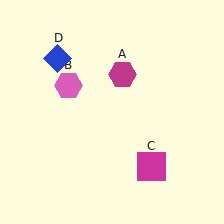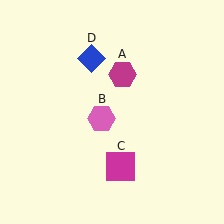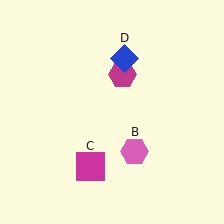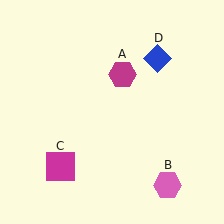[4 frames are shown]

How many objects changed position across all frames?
3 objects changed position: pink hexagon (object B), magenta square (object C), blue diamond (object D).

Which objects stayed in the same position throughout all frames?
Magenta hexagon (object A) remained stationary.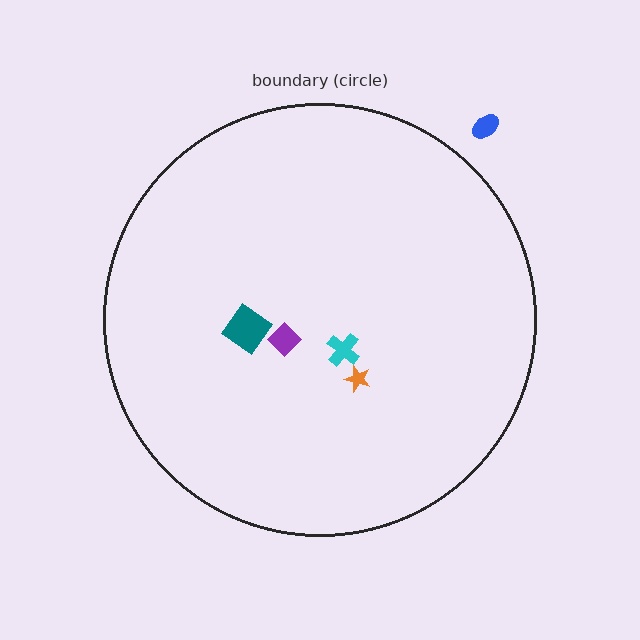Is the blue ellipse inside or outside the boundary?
Outside.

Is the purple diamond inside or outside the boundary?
Inside.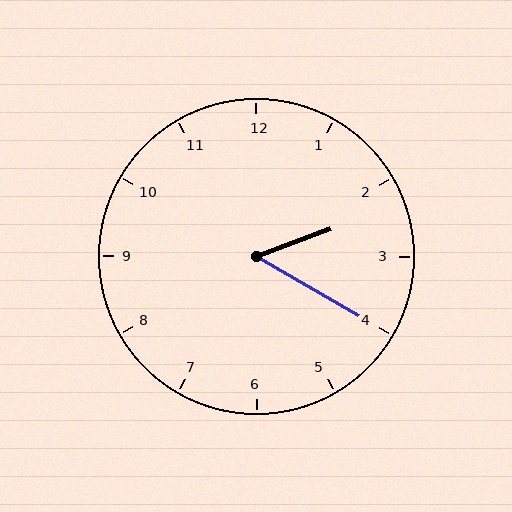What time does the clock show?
2:20.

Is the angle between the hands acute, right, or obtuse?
It is acute.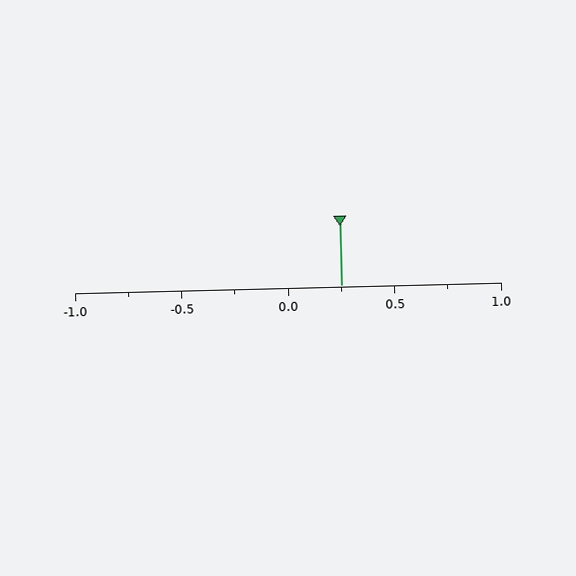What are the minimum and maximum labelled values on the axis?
The axis runs from -1.0 to 1.0.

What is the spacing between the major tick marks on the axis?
The major ticks are spaced 0.5 apart.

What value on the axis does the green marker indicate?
The marker indicates approximately 0.25.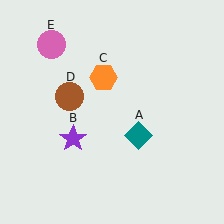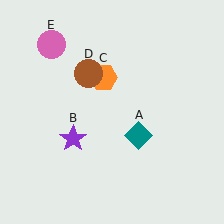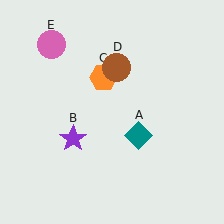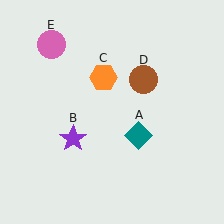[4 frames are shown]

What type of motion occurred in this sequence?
The brown circle (object D) rotated clockwise around the center of the scene.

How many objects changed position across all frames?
1 object changed position: brown circle (object D).